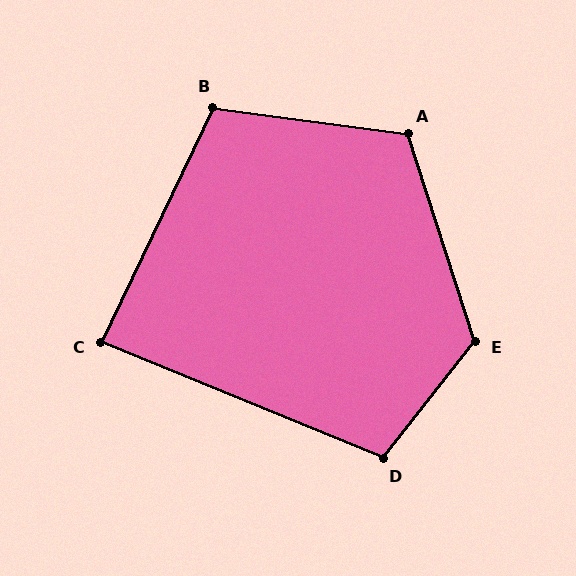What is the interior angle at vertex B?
Approximately 108 degrees (obtuse).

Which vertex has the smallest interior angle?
C, at approximately 87 degrees.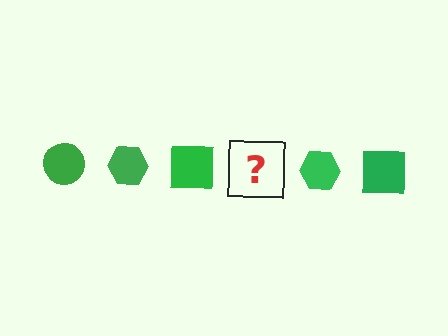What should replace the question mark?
The question mark should be replaced with a green circle.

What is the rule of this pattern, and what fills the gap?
The rule is that the pattern cycles through circle, hexagon, square shapes in green. The gap should be filled with a green circle.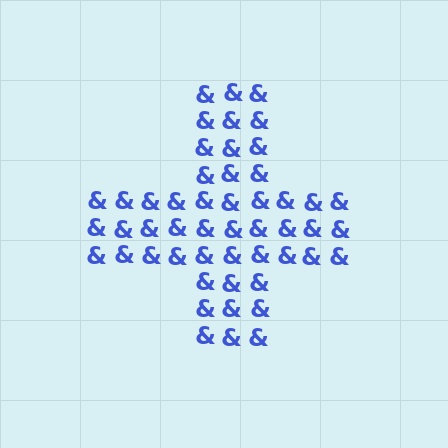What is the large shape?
The large shape is a cross.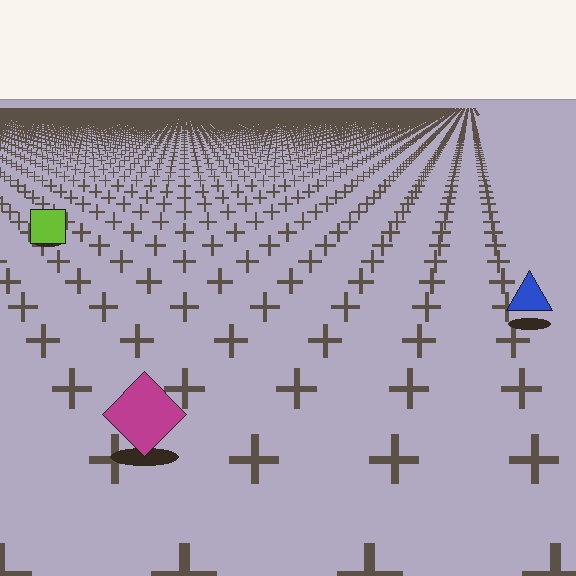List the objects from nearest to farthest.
From nearest to farthest: the magenta diamond, the blue triangle, the lime square.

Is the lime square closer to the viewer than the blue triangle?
No. The blue triangle is closer — you can tell from the texture gradient: the ground texture is coarser near it.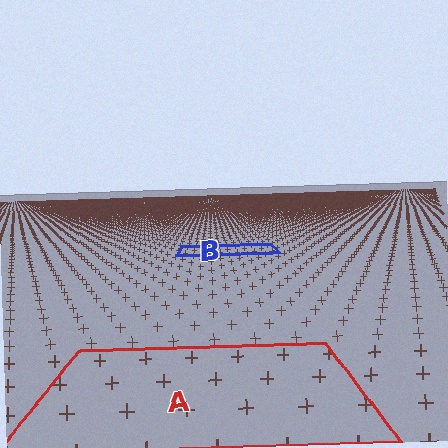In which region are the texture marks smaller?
The texture marks are smaller in region B, because it is farther away.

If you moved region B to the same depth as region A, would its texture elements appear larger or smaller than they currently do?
They would appear larger. At a closer depth, the same texture elements are projected at a bigger on-screen size.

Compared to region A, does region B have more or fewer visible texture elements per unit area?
Region B has more texture elements per unit area — they are packed more densely because it is farther away.